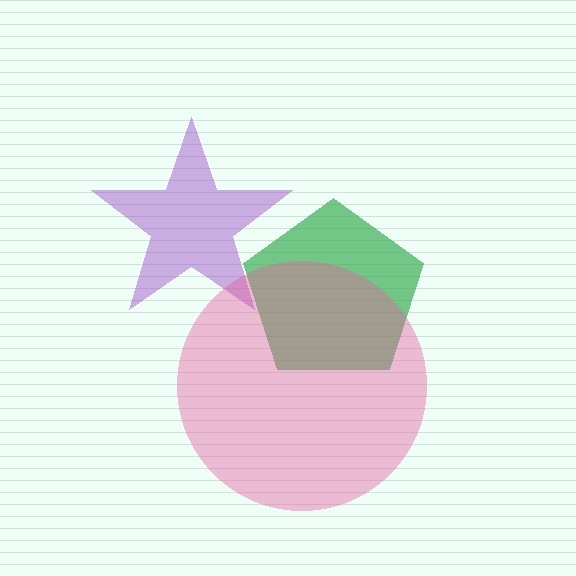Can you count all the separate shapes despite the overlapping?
Yes, there are 3 separate shapes.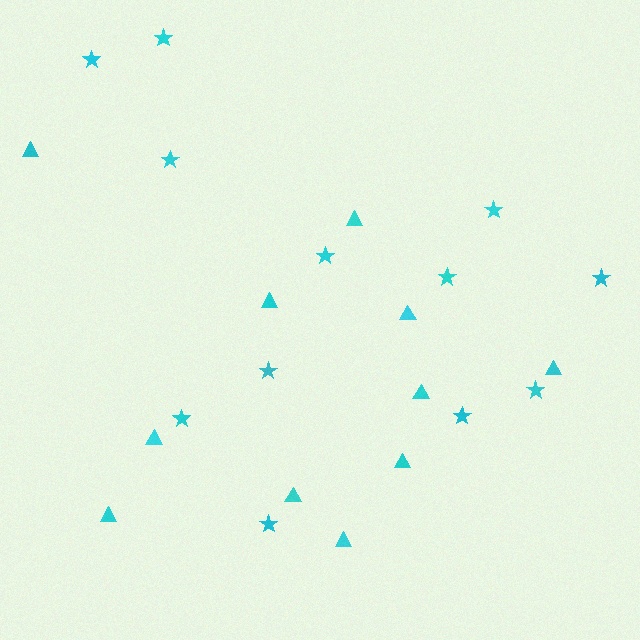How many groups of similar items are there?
There are 2 groups: one group of stars (12) and one group of triangles (11).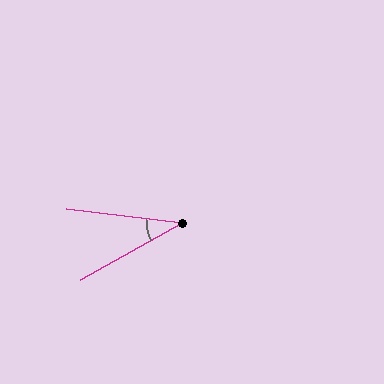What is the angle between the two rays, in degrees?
Approximately 36 degrees.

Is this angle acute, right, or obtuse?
It is acute.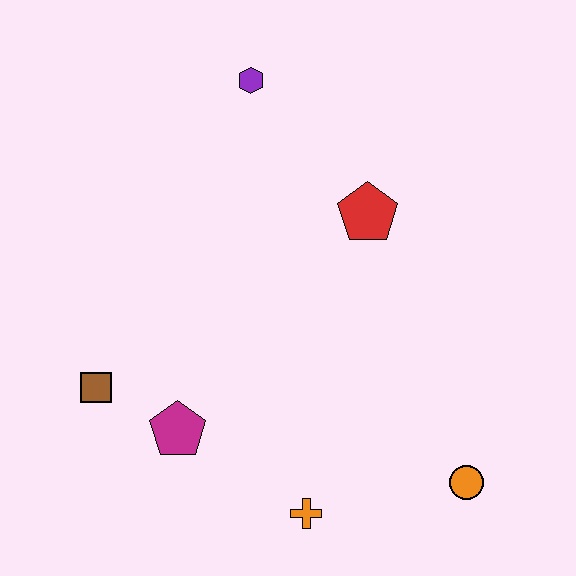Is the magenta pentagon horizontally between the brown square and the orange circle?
Yes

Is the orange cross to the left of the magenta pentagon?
No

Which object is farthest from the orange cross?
The purple hexagon is farthest from the orange cross.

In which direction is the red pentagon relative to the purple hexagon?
The red pentagon is below the purple hexagon.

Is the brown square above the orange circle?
Yes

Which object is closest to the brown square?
The magenta pentagon is closest to the brown square.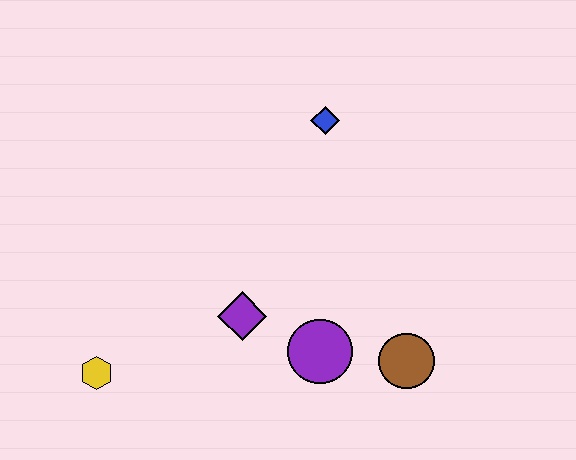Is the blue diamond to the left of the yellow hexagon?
No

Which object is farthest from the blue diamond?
The yellow hexagon is farthest from the blue diamond.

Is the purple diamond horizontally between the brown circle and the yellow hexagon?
Yes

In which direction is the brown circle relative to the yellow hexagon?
The brown circle is to the right of the yellow hexagon.